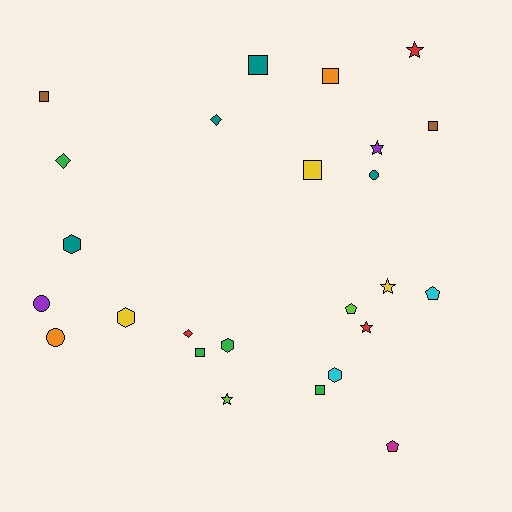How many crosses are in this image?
There are no crosses.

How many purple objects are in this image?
There are 2 purple objects.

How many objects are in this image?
There are 25 objects.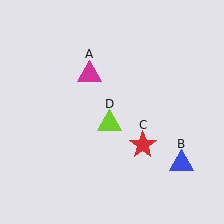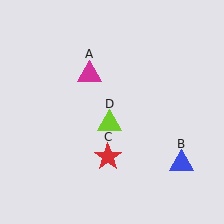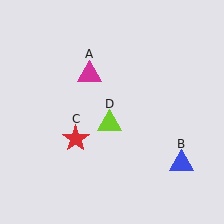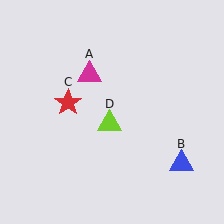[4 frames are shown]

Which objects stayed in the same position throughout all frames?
Magenta triangle (object A) and blue triangle (object B) and lime triangle (object D) remained stationary.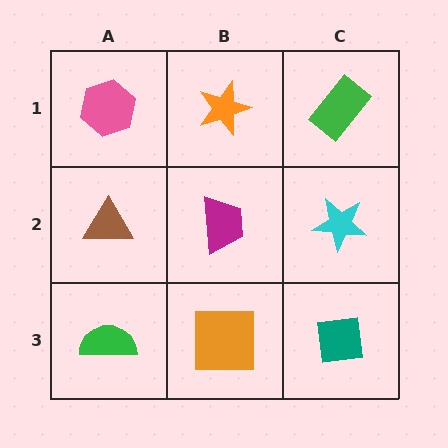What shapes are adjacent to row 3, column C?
A cyan star (row 2, column C), an orange square (row 3, column B).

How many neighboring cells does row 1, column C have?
2.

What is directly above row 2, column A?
A pink hexagon.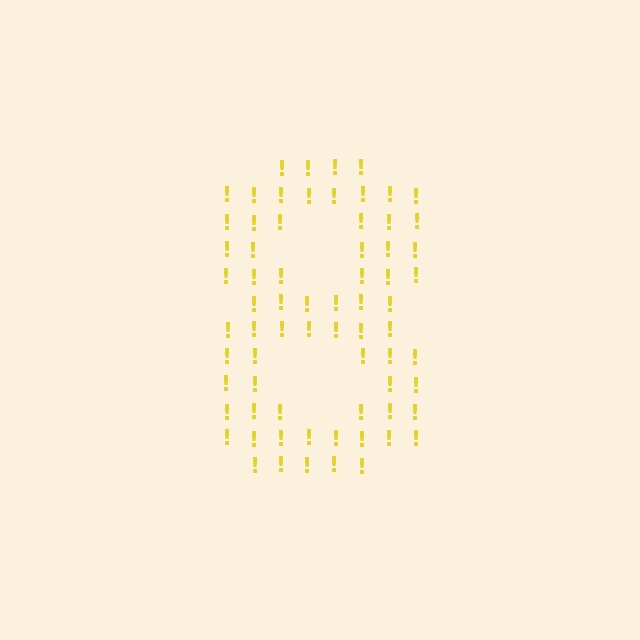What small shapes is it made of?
It is made of small exclamation marks.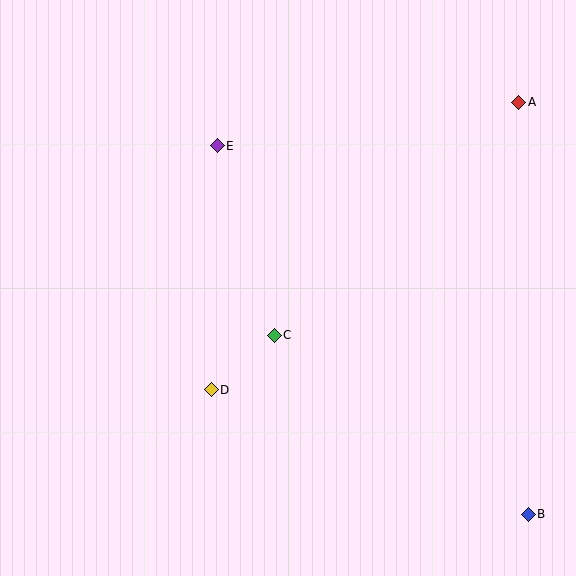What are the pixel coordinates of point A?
Point A is at (518, 102).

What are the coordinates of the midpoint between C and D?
The midpoint between C and D is at (243, 362).